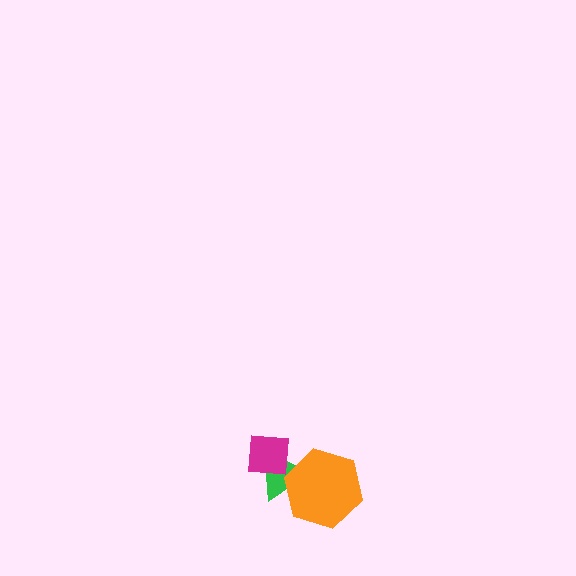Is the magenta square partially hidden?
No, no other shape covers it.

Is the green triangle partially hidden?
Yes, it is partially covered by another shape.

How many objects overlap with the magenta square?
1 object overlaps with the magenta square.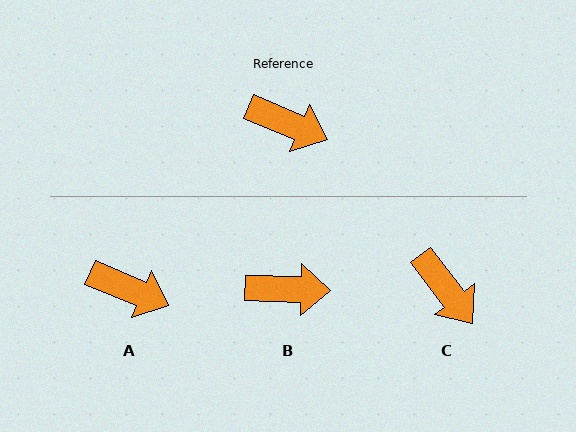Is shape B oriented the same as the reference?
No, it is off by about 22 degrees.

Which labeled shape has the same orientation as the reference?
A.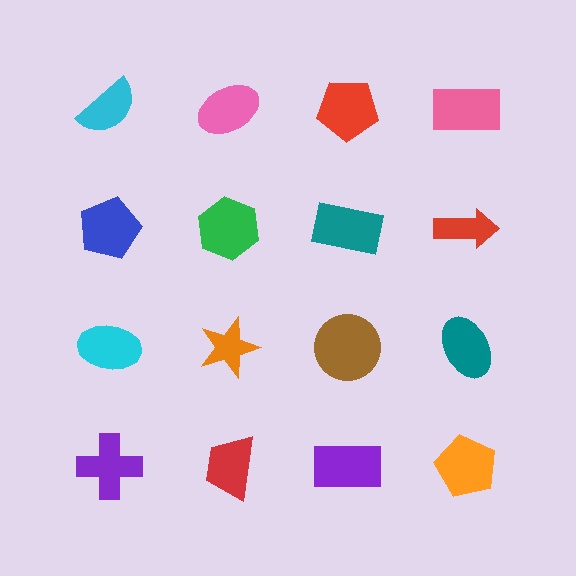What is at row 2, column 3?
A teal rectangle.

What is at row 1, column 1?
A cyan semicircle.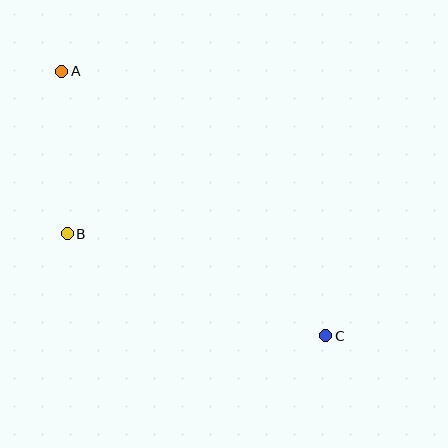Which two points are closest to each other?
Points A and B are closest to each other.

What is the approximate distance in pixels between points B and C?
The distance between B and C is approximately 278 pixels.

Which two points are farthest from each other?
Points A and C are farthest from each other.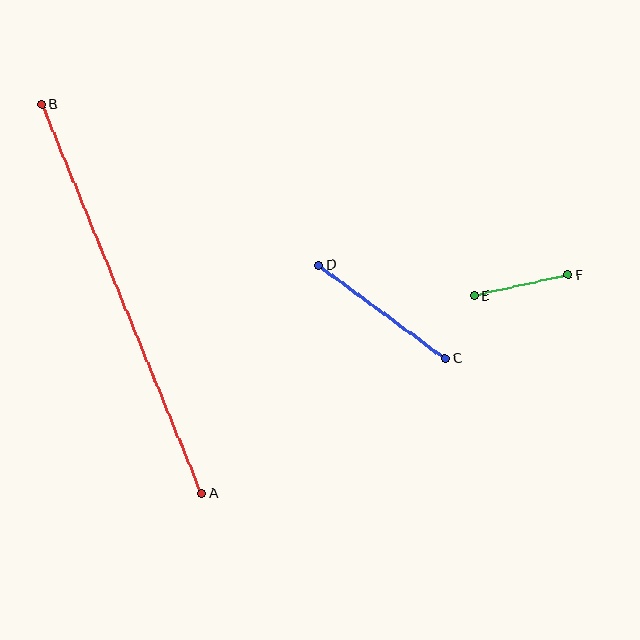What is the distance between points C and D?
The distance is approximately 157 pixels.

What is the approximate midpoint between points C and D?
The midpoint is at approximately (382, 312) pixels.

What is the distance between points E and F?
The distance is approximately 96 pixels.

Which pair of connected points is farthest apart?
Points A and B are farthest apart.